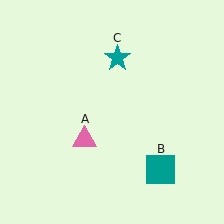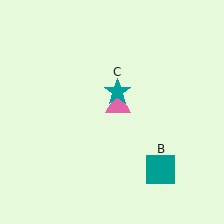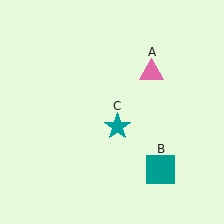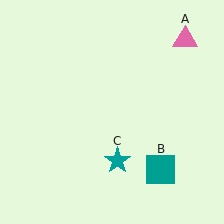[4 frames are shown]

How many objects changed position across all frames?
2 objects changed position: pink triangle (object A), teal star (object C).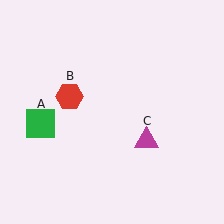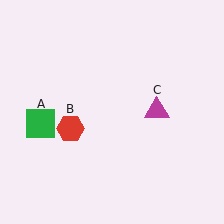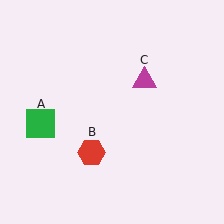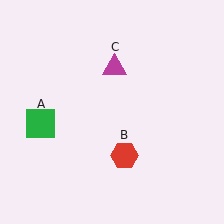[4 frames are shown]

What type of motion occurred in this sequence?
The red hexagon (object B), magenta triangle (object C) rotated counterclockwise around the center of the scene.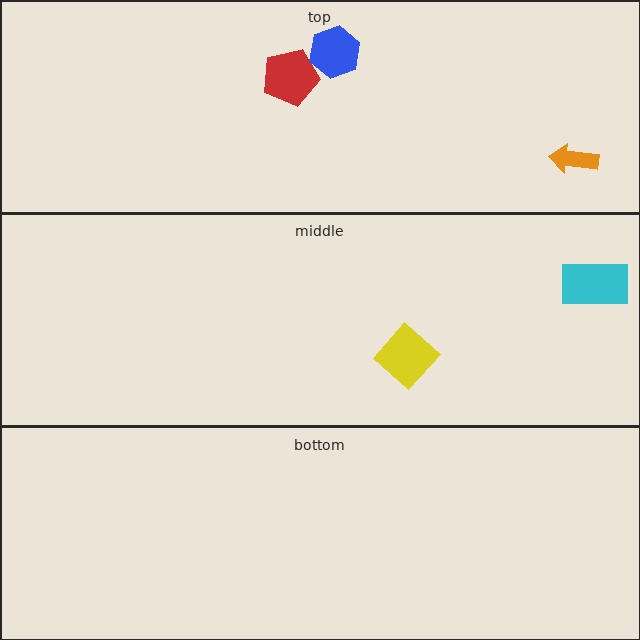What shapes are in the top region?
The red pentagon, the orange arrow, the blue hexagon.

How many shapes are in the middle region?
2.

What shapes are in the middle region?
The cyan rectangle, the yellow diamond.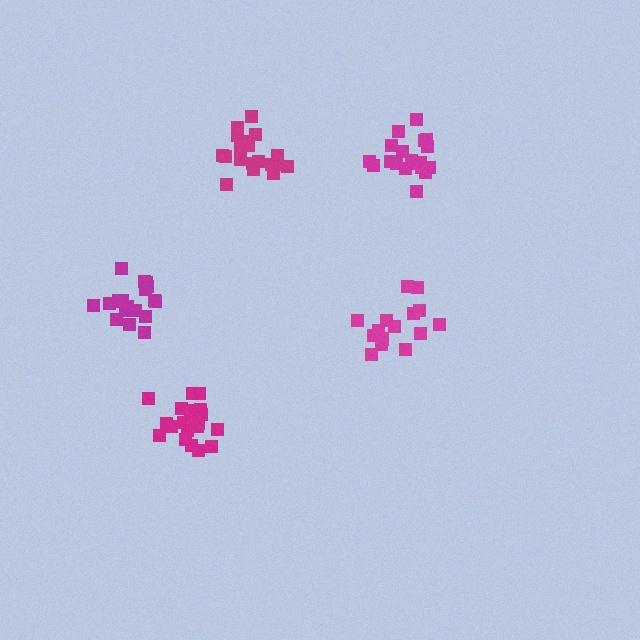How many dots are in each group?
Group 1: 21 dots, Group 2: 16 dots, Group 3: 18 dots, Group 4: 19 dots, Group 5: 20 dots (94 total).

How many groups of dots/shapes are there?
There are 5 groups.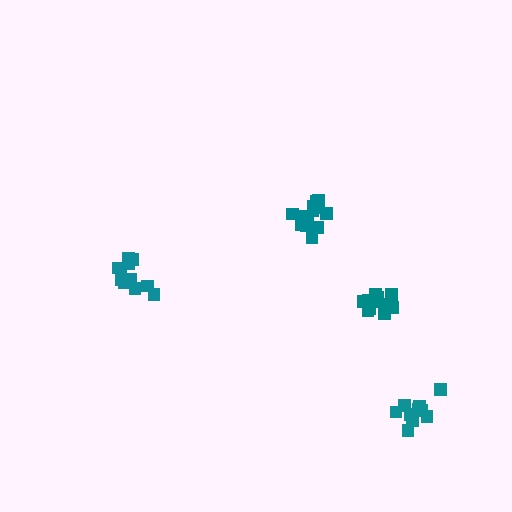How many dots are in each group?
Group 1: 13 dots, Group 2: 11 dots, Group 3: 16 dots, Group 4: 12 dots (52 total).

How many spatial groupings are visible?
There are 4 spatial groupings.